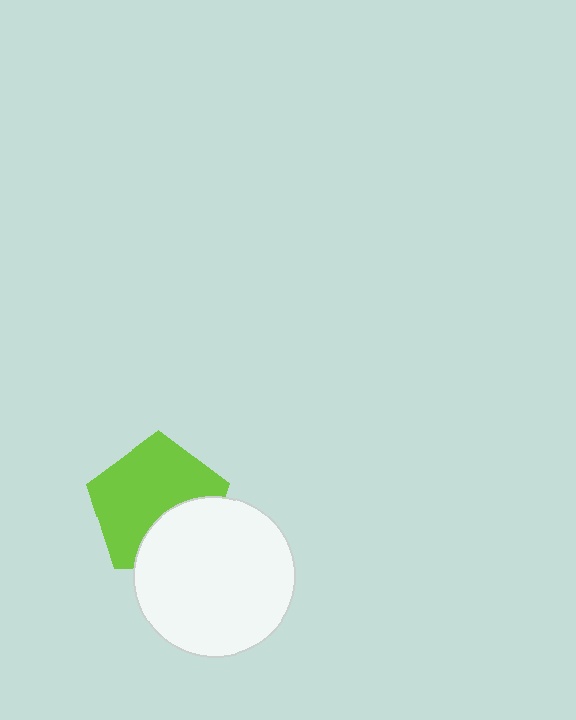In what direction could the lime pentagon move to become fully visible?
The lime pentagon could move up. That would shift it out from behind the white circle entirely.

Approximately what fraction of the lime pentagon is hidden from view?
Roughly 33% of the lime pentagon is hidden behind the white circle.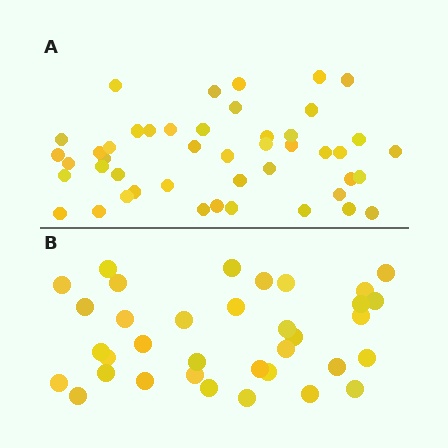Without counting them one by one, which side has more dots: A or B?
Region A (the top region) has more dots.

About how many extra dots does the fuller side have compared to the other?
Region A has roughly 12 or so more dots than region B.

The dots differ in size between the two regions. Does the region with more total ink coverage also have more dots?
No. Region B has more total ink coverage because its dots are larger, but region A actually contains more individual dots. Total area can be misleading — the number of items is what matters here.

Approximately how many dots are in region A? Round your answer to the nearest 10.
About 50 dots. (The exact count is 46, which rounds to 50.)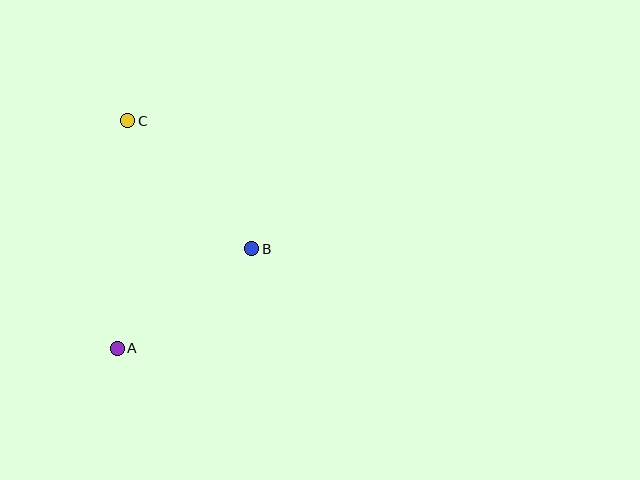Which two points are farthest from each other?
Points A and C are farthest from each other.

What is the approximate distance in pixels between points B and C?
The distance between B and C is approximately 178 pixels.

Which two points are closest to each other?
Points A and B are closest to each other.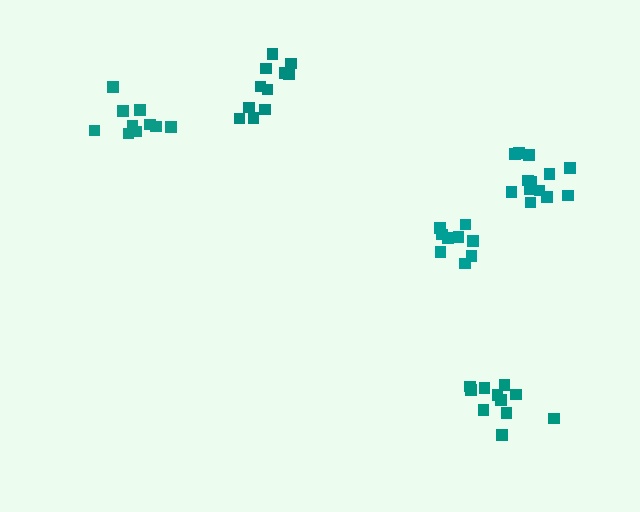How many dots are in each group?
Group 1: 11 dots, Group 2: 9 dots, Group 3: 13 dots, Group 4: 10 dots, Group 5: 11 dots (54 total).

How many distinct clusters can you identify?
There are 5 distinct clusters.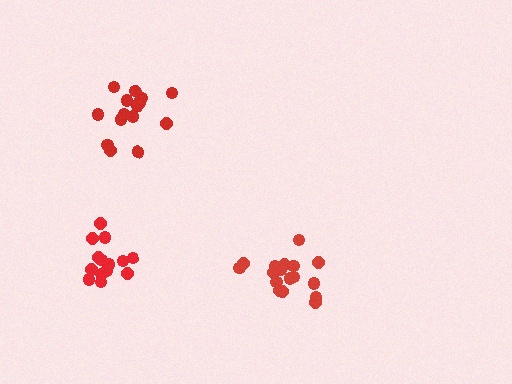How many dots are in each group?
Group 1: 15 dots, Group 2: 14 dots, Group 3: 17 dots (46 total).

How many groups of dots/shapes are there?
There are 3 groups.